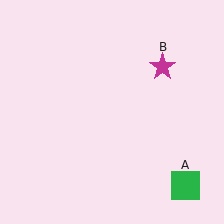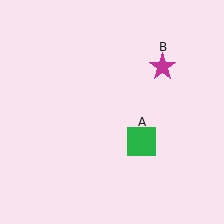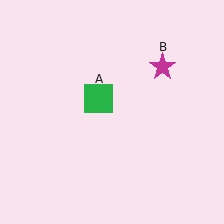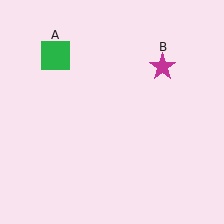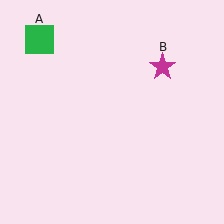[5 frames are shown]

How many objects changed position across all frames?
1 object changed position: green square (object A).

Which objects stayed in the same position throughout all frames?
Magenta star (object B) remained stationary.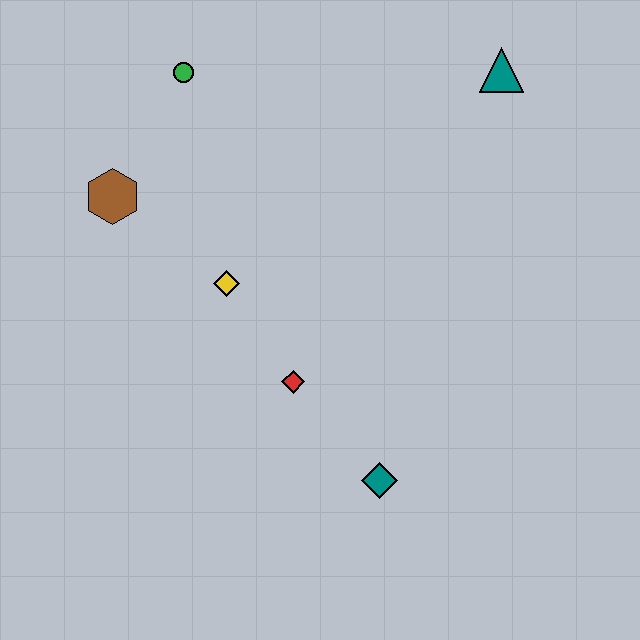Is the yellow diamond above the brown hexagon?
No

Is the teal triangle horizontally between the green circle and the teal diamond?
No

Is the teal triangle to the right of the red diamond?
Yes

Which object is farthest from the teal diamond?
The green circle is farthest from the teal diamond.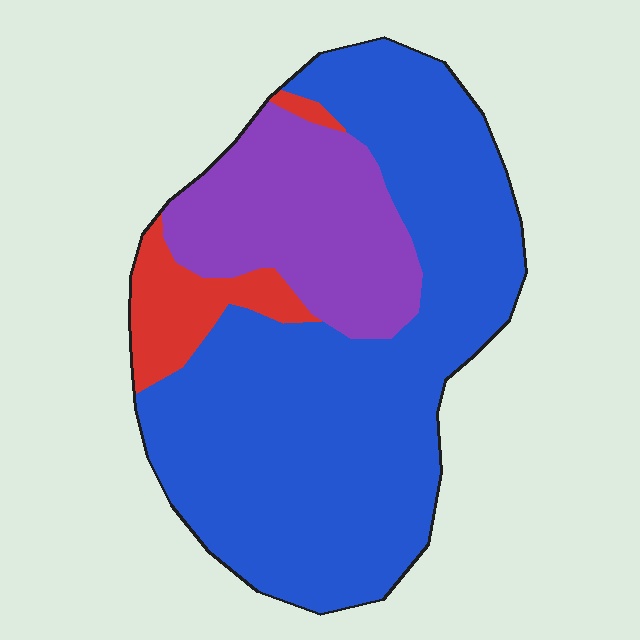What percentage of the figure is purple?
Purple covers 24% of the figure.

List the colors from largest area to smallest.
From largest to smallest: blue, purple, red.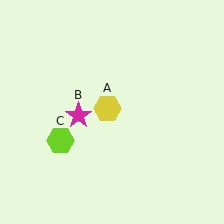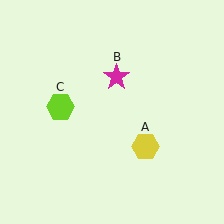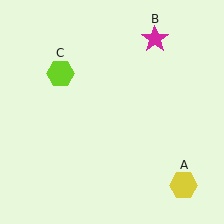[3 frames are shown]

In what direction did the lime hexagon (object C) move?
The lime hexagon (object C) moved up.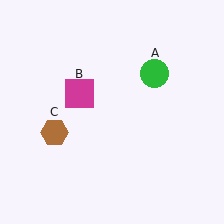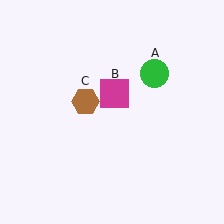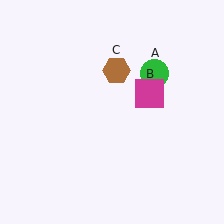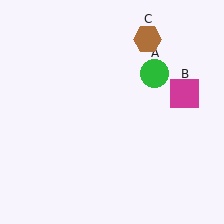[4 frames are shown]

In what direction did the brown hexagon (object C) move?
The brown hexagon (object C) moved up and to the right.